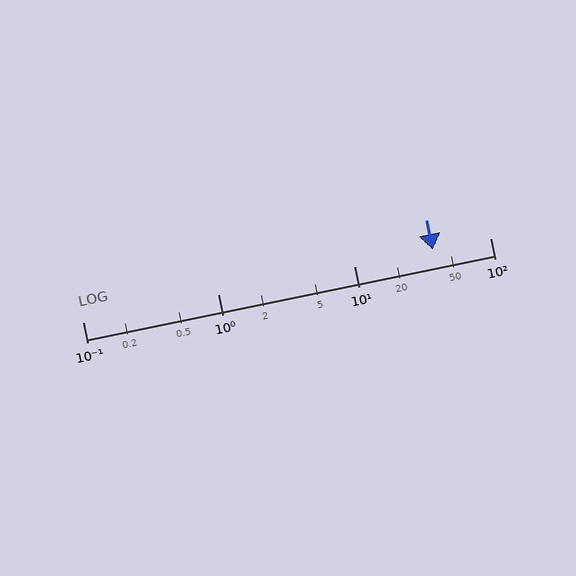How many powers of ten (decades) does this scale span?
The scale spans 3 decades, from 0.1 to 100.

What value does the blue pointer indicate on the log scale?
The pointer indicates approximately 38.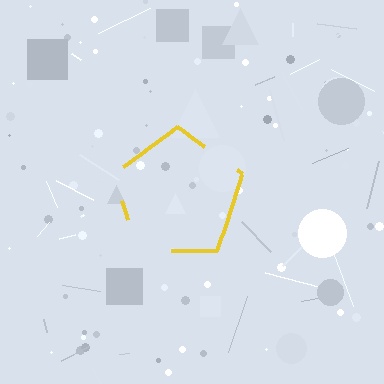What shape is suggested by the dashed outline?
The dashed outline suggests a pentagon.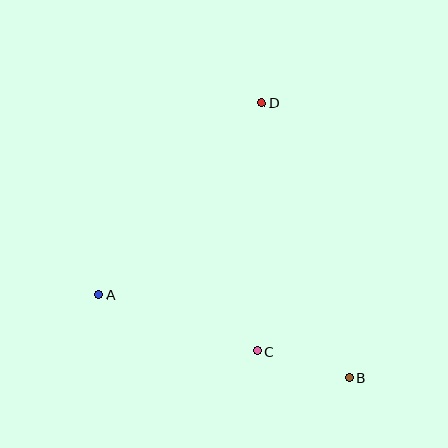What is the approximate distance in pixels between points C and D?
The distance between C and D is approximately 248 pixels.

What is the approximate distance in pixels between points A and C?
The distance between A and C is approximately 169 pixels.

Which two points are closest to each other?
Points B and C are closest to each other.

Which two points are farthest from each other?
Points B and D are farthest from each other.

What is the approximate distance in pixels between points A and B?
The distance between A and B is approximately 264 pixels.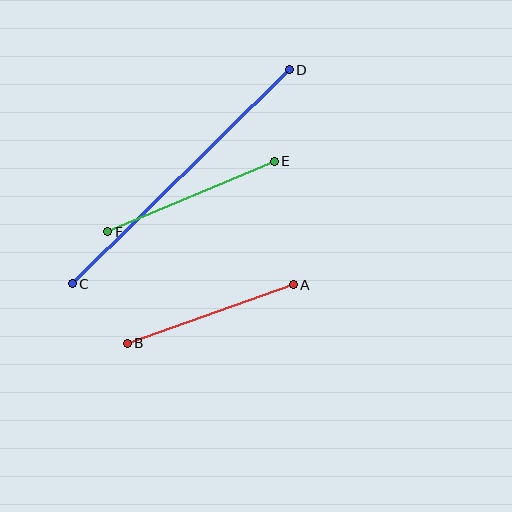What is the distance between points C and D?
The distance is approximately 305 pixels.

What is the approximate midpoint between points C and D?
The midpoint is at approximately (181, 177) pixels.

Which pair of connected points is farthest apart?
Points C and D are farthest apart.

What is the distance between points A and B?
The distance is approximately 176 pixels.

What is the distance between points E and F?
The distance is approximately 181 pixels.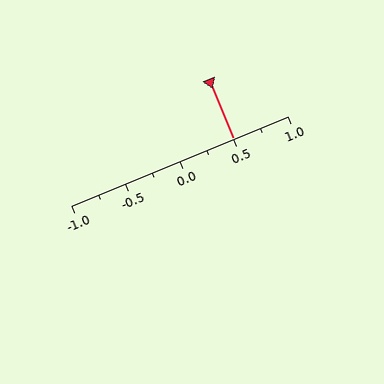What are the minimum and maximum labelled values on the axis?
The axis runs from -1.0 to 1.0.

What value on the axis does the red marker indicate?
The marker indicates approximately 0.5.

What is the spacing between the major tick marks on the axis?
The major ticks are spaced 0.5 apart.